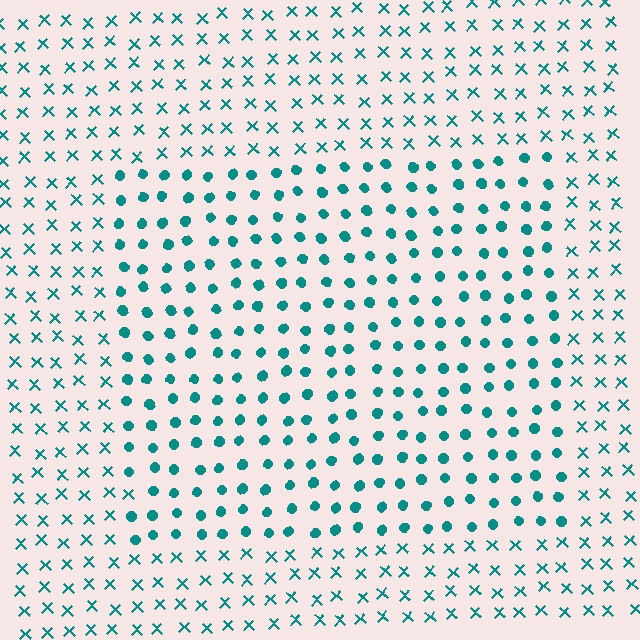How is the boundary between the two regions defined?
The boundary is defined by a change in element shape: circles inside vs. X marks outside. All elements share the same color and spacing.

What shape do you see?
I see a rectangle.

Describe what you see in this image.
The image is filled with small teal elements arranged in a uniform grid. A rectangle-shaped region contains circles, while the surrounding area contains X marks. The boundary is defined purely by the change in element shape.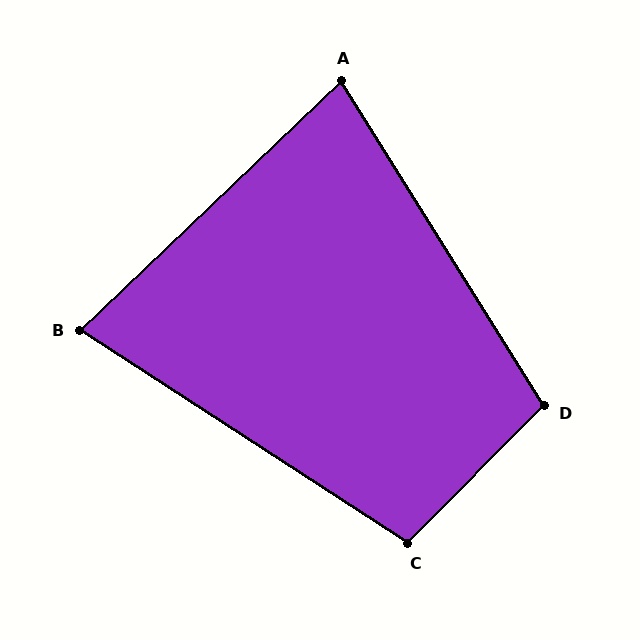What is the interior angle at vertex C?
Approximately 102 degrees (obtuse).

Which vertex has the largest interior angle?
D, at approximately 103 degrees.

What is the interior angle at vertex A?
Approximately 78 degrees (acute).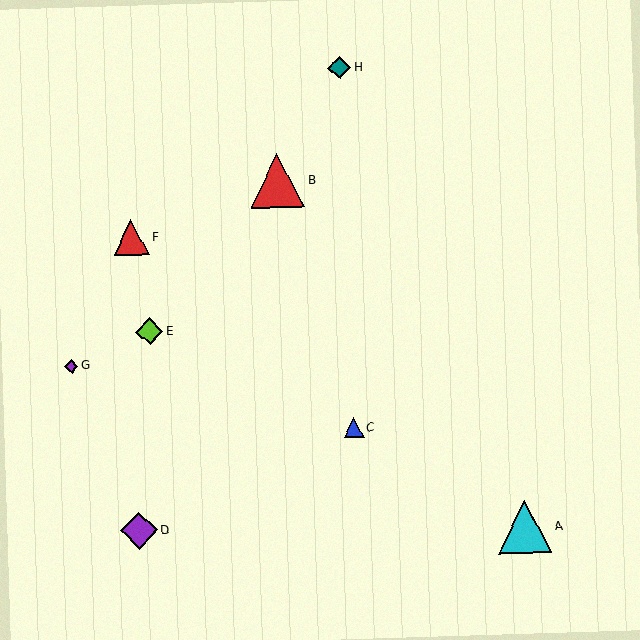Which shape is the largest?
The red triangle (labeled B) is the largest.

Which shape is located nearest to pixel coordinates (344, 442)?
The blue triangle (labeled C) at (353, 428) is nearest to that location.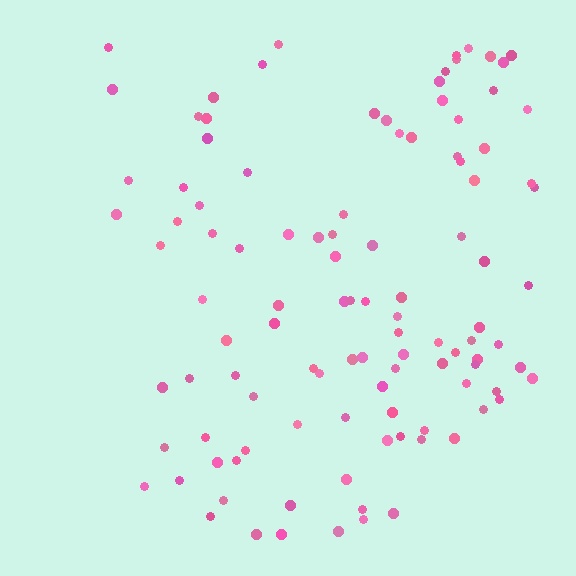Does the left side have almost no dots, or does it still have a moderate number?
Still a moderate number, just noticeably fewer than the right.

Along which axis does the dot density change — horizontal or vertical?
Horizontal.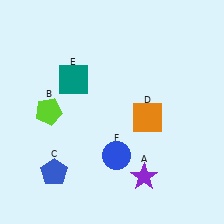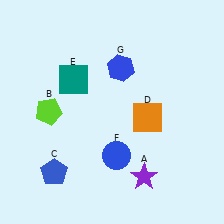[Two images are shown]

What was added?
A blue hexagon (G) was added in Image 2.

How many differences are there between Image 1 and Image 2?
There is 1 difference between the two images.